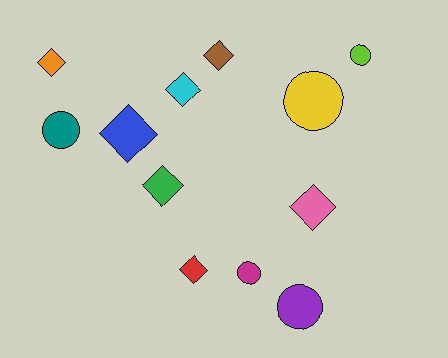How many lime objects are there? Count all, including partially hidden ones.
There is 1 lime object.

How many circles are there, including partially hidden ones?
There are 5 circles.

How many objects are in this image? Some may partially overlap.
There are 12 objects.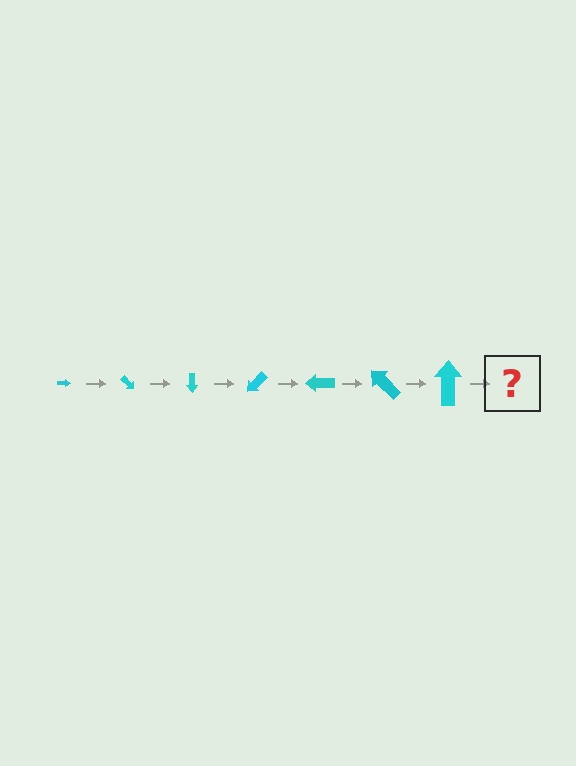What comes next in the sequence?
The next element should be an arrow, larger than the previous one and rotated 315 degrees from the start.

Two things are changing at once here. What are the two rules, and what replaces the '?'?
The two rules are that the arrow grows larger each step and it rotates 45 degrees each step. The '?' should be an arrow, larger than the previous one and rotated 315 degrees from the start.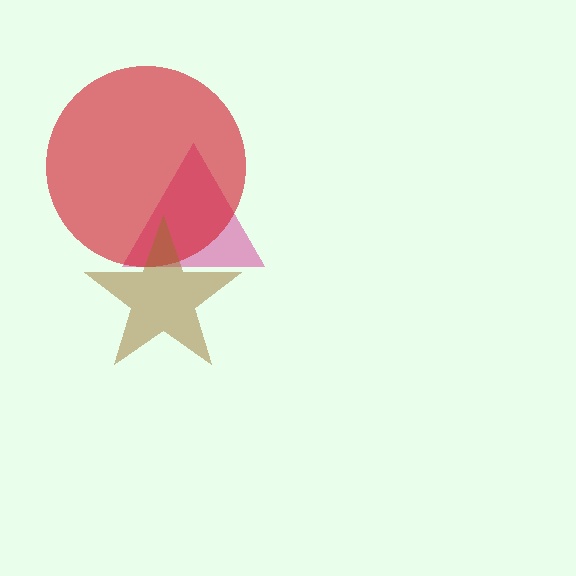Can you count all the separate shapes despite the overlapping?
Yes, there are 3 separate shapes.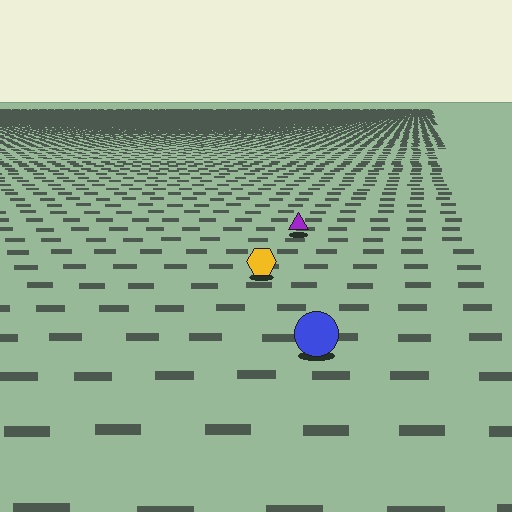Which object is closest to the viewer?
The blue circle is closest. The texture marks near it are larger and more spread out.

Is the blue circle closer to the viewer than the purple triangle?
Yes. The blue circle is closer — you can tell from the texture gradient: the ground texture is coarser near it.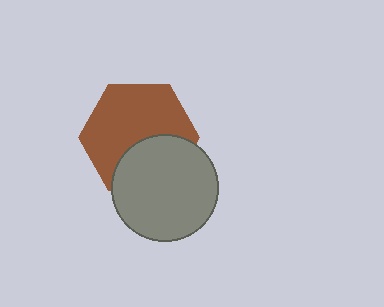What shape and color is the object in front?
The object in front is a gray circle.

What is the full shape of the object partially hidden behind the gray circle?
The partially hidden object is a brown hexagon.